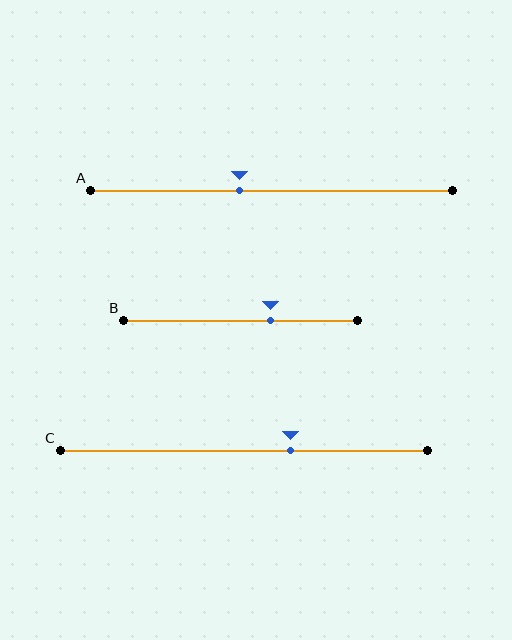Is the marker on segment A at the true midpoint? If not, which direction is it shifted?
No, the marker on segment A is shifted to the left by about 9% of the segment length.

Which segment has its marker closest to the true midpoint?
Segment A has its marker closest to the true midpoint.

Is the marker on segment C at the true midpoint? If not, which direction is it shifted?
No, the marker on segment C is shifted to the right by about 13% of the segment length.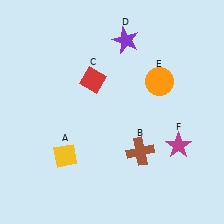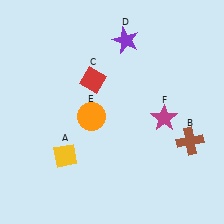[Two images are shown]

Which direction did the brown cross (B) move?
The brown cross (B) moved right.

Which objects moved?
The objects that moved are: the brown cross (B), the orange circle (E), the magenta star (F).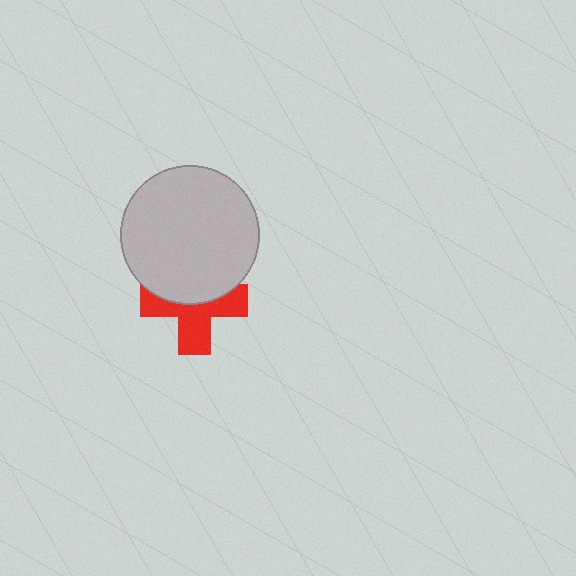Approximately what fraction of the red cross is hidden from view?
Roughly 44% of the red cross is hidden behind the light gray circle.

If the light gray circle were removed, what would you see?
You would see the complete red cross.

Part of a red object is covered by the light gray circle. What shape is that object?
It is a cross.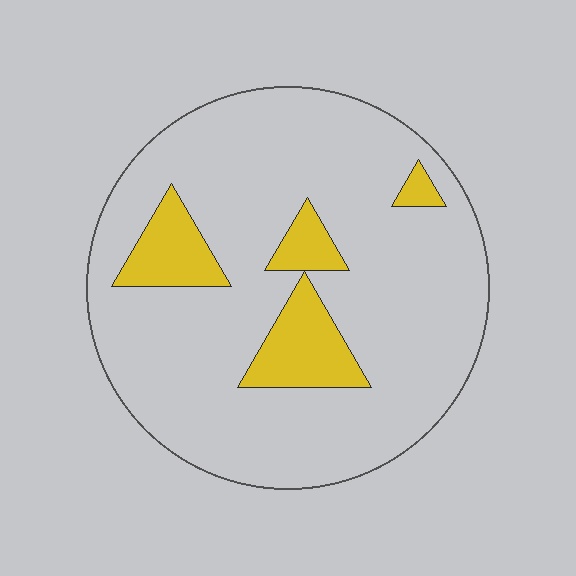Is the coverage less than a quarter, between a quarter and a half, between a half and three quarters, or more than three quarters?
Less than a quarter.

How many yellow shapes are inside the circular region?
4.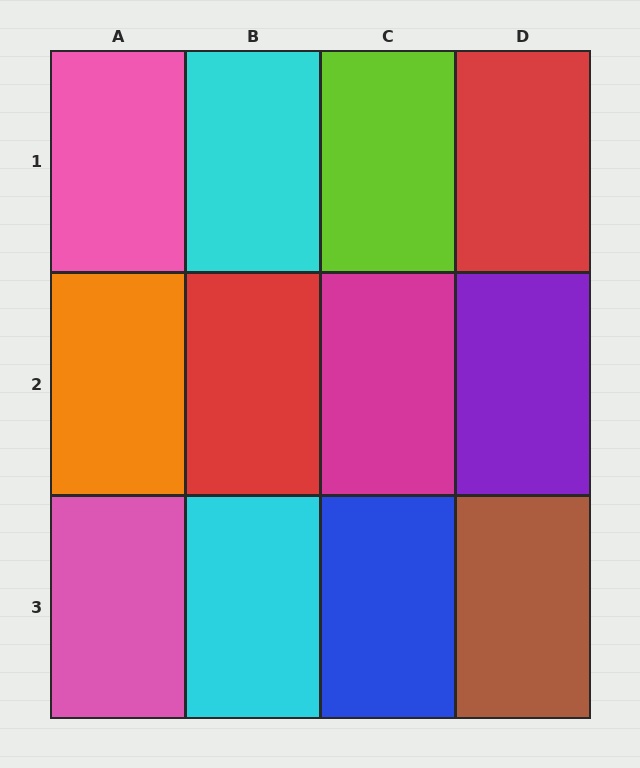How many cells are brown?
1 cell is brown.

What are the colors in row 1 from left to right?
Pink, cyan, lime, red.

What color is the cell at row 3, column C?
Blue.